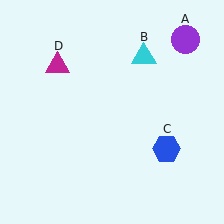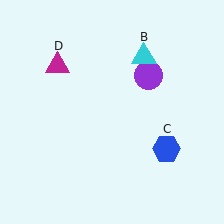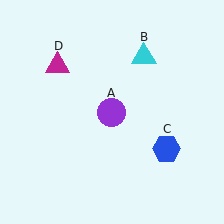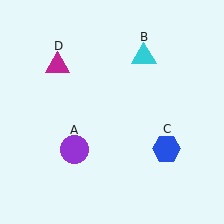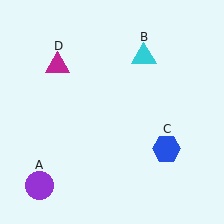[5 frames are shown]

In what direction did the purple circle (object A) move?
The purple circle (object A) moved down and to the left.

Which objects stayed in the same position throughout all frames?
Cyan triangle (object B) and blue hexagon (object C) and magenta triangle (object D) remained stationary.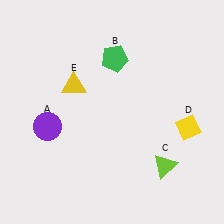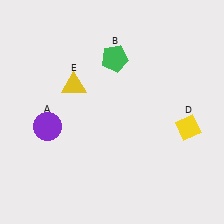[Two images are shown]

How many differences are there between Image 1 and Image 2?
There is 1 difference between the two images.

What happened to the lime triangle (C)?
The lime triangle (C) was removed in Image 2. It was in the bottom-right area of Image 1.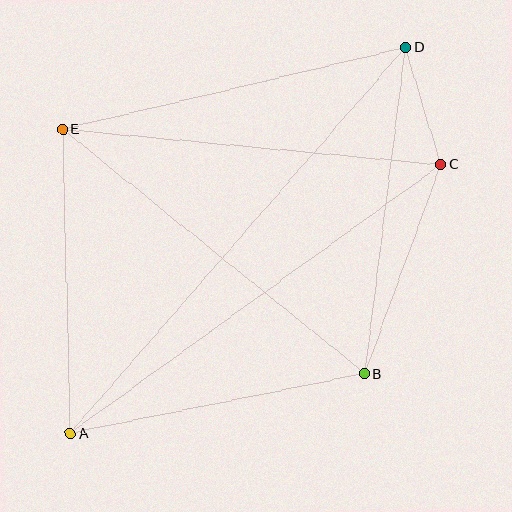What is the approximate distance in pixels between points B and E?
The distance between B and E is approximately 388 pixels.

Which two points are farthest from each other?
Points A and D are farthest from each other.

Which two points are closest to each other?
Points C and D are closest to each other.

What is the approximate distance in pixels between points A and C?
The distance between A and C is approximately 458 pixels.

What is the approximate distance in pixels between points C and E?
The distance between C and E is approximately 380 pixels.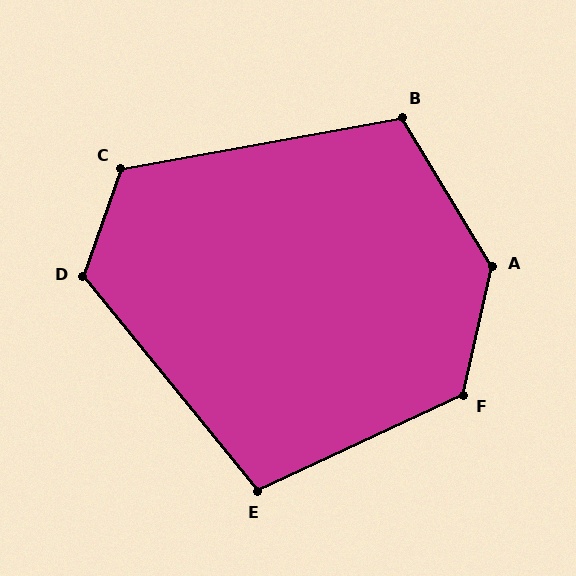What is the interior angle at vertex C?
Approximately 120 degrees (obtuse).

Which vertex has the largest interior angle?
A, at approximately 136 degrees.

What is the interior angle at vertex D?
Approximately 122 degrees (obtuse).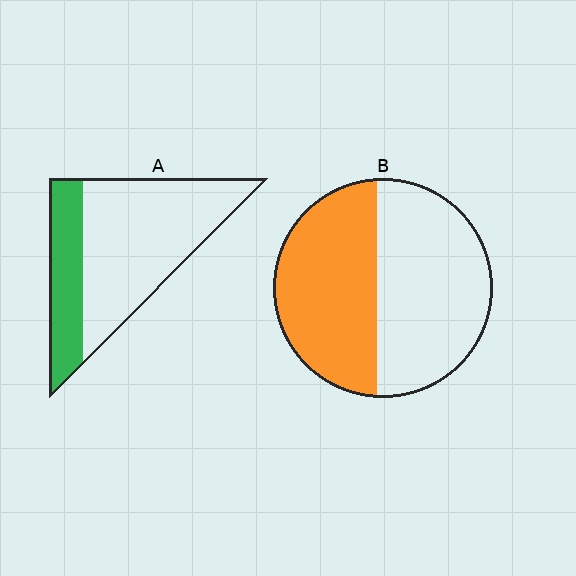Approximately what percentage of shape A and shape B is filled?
A is approximately 30% and B is approximately 45%.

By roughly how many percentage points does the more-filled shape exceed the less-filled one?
By roughly 20 percentage points (B over A).